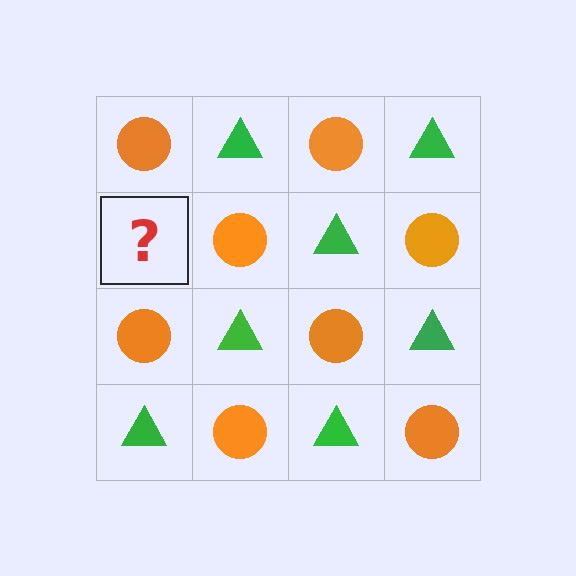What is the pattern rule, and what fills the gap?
The rule is that it alternates orange circle and green triangle in a checkerboard pattern. The gap should be filled with a green triangle.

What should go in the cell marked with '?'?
The missing cell should contain a green triangle.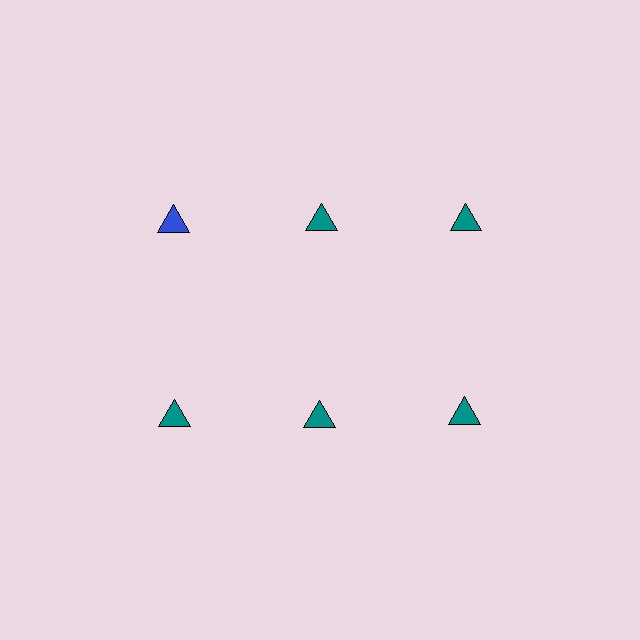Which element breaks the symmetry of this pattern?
The blue triangle in the top row, leftmost column breaks the symmetry. All other shapes are teal triangles.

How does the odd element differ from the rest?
It has a different color: blue instead of teal.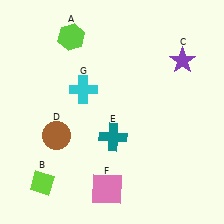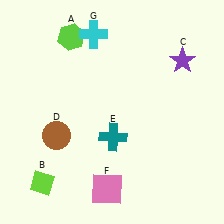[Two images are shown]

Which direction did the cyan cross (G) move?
The cyan cross (G) moved up.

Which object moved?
The cyan cross (G) moved up.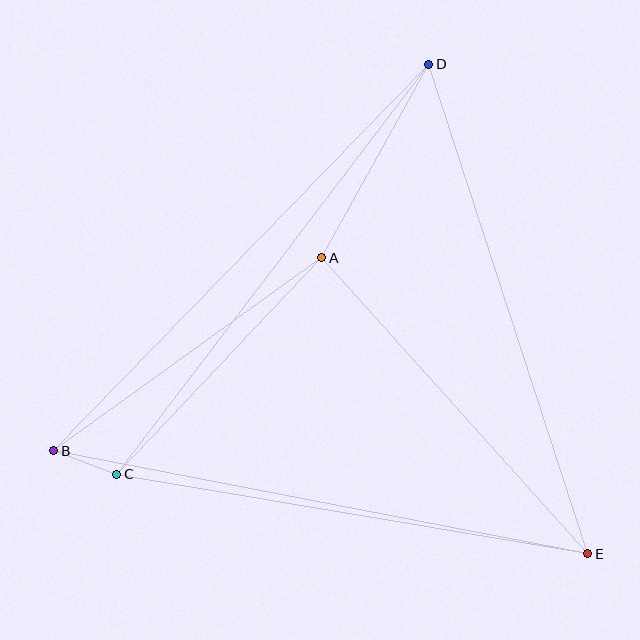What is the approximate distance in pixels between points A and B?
The distance between A and B is approximately 330 pixels.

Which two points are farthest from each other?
Points B and E are farthest from each other.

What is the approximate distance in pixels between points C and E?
The distance between C and E is approximately 477 pixels.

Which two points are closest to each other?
Points B and C are closest to each other.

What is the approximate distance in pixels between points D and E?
The distance between D and E is approximately 515 pixels.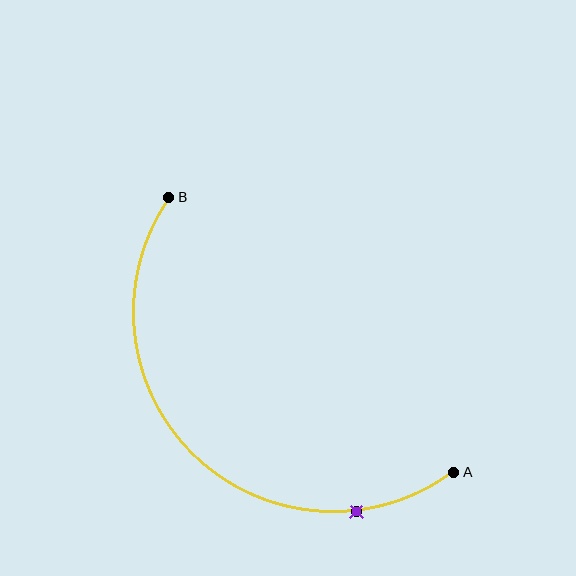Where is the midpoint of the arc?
The arc midpoint is the point on the curve farthest from the straight line joining A and B. It sits below and to the left of that line.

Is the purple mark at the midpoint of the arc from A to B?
No. The purple mark lies on the arc but is closer to endpoint A. The arc midpoint would be at the point on the curve equidistant along the arc from both A and B.